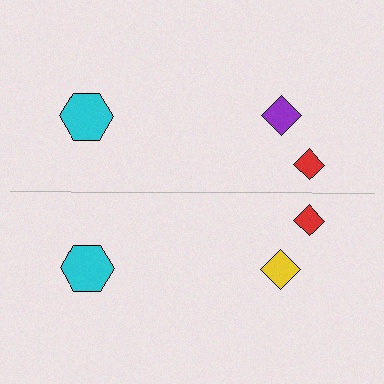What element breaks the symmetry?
The yellow diamond on the bottom side breaks the symmetry — its mirror counterpart is purple.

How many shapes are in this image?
There are 6 shapes in this image.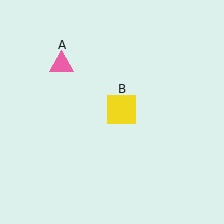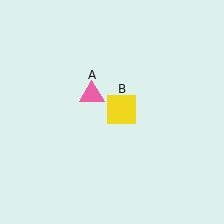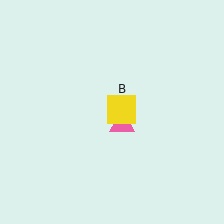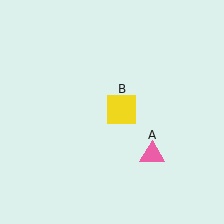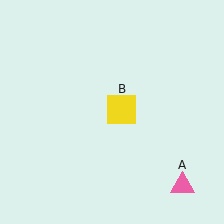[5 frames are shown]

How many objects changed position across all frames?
1 object changed position: pink triangle (object A).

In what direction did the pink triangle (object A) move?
The pink triangle (object A) moved down and to the right.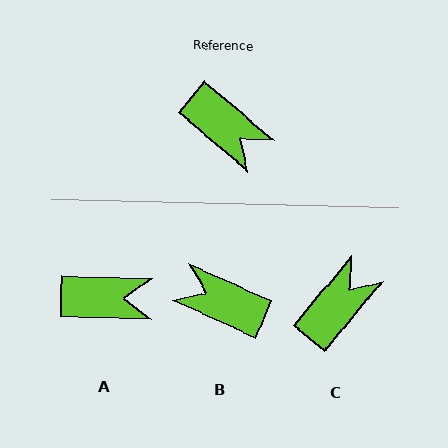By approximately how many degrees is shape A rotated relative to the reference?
Approximately 39 degrees counter-clockwise.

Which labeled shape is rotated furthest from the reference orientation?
B, about 163 degrees away.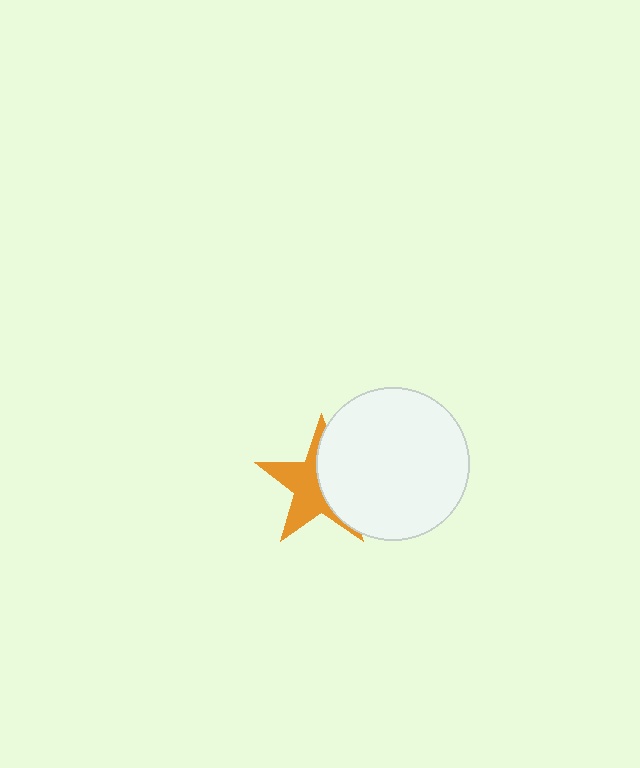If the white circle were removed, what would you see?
You would see the complete orange star.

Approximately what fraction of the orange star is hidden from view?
Roughly 48% of the orange star is hidden behind the white circle.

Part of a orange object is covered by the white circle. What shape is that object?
It is a star.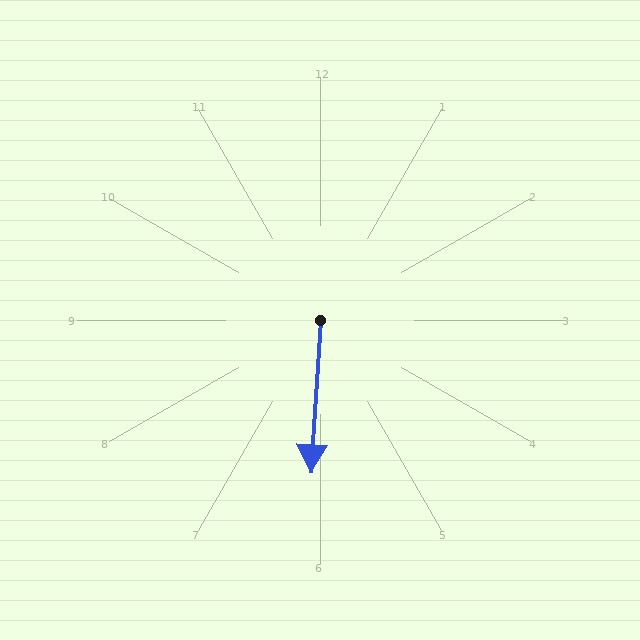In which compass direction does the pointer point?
South.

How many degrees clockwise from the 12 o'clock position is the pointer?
Approximately 184 degrees.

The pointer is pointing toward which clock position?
Roughly 6 o'clock.